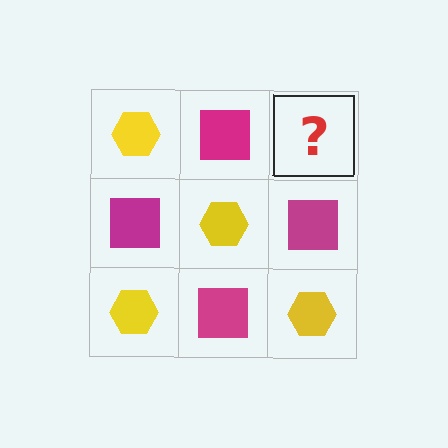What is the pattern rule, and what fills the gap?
The rule is that it alternates yellow hexagon and magenta square in a checkerboard pattern. The gap should be filled with a yellow hexagon.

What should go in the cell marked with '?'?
The missing cell should contain a yellow hexagon.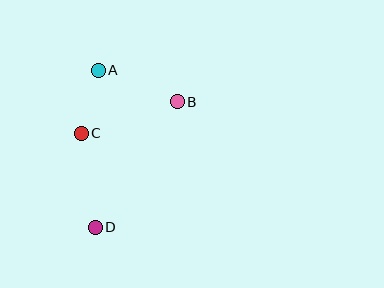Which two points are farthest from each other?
Points A and D are farthest from each other.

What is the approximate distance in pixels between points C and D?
The distance between C and D is approximately 95 pixels.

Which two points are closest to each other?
Points A and C are closest to each other.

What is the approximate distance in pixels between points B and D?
The distance between B and D is approximately 150 pixels.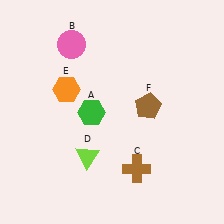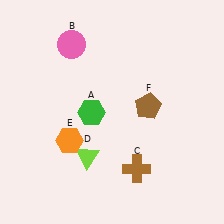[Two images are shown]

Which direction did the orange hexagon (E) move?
The orange hexagon (E) moved down.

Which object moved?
The orange hexagon (E) moved down.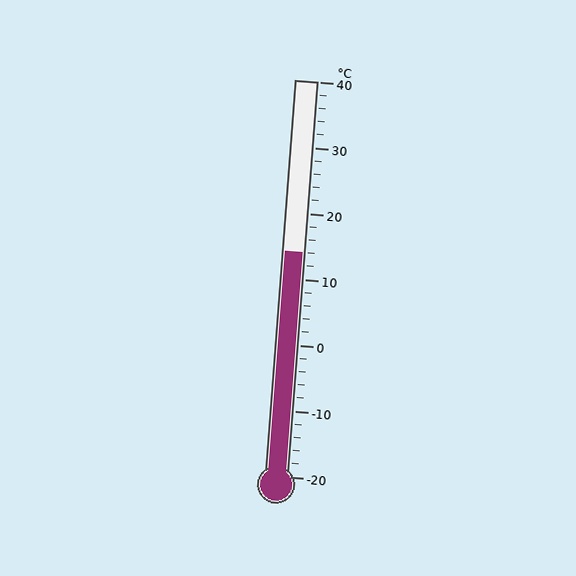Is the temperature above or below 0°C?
The temperature is above 0°C.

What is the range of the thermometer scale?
The thermometer scale ranges from -20°C to 40°C.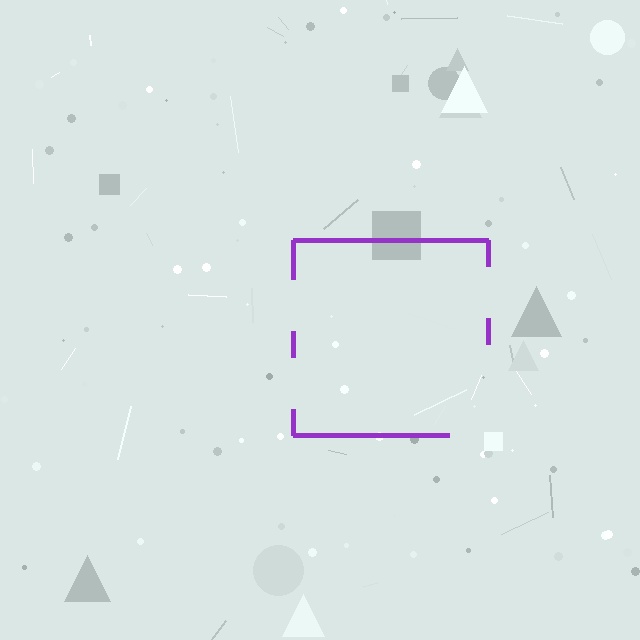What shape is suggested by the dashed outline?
The dashed outline suggests a square.